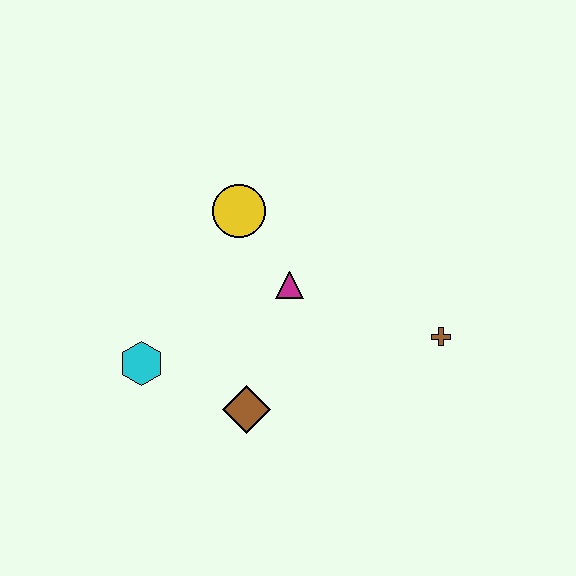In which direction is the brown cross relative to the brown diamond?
The brown cross is to the right of the brown diamond.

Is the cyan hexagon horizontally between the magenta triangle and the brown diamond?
No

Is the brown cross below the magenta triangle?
Yes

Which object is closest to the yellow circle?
The magenta triangle is closest to the yellow circle.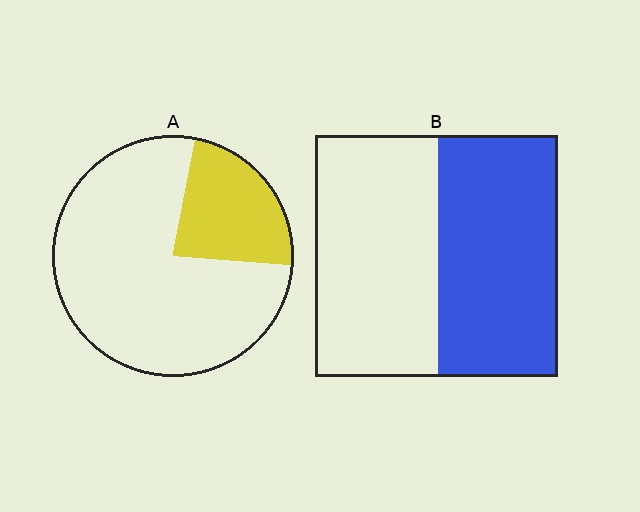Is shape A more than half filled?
No.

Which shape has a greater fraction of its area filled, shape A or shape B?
Shape B.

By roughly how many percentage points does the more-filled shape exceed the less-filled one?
By roughly 25 percentage points (B over A).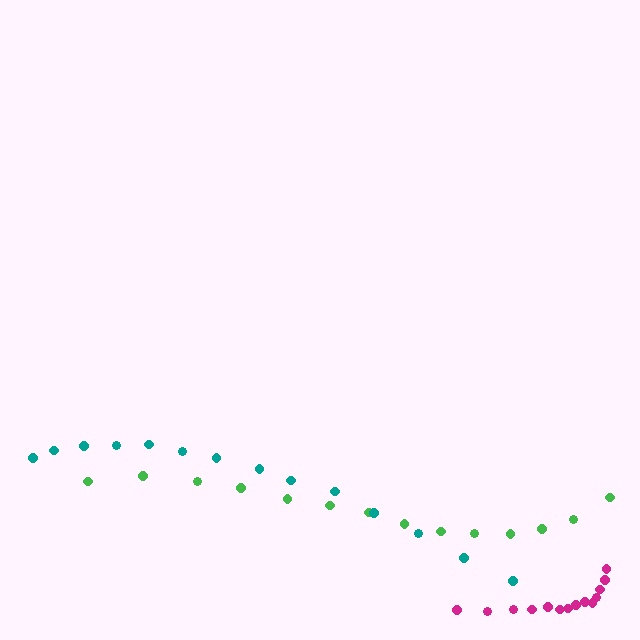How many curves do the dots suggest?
There are 3 distinct paths.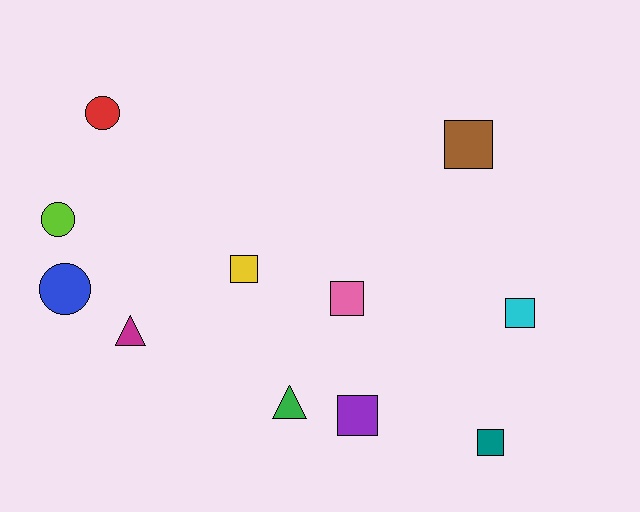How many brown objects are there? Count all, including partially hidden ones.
There is 1 brown object.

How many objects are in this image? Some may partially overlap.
There are 11 objects.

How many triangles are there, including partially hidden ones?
There are 2 triangles.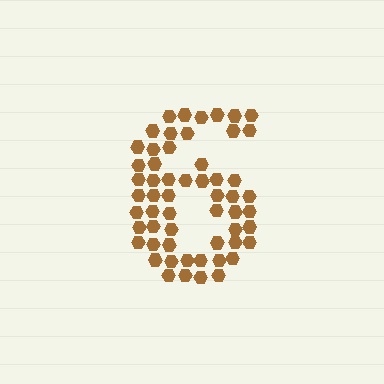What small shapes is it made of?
It is made of small hexagons.